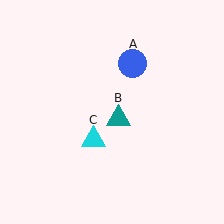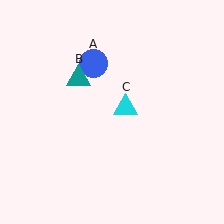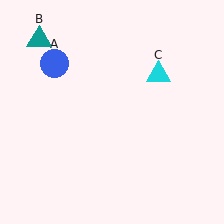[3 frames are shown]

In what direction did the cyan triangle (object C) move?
The cyan triangle (object C) moved up and to the right.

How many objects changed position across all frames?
3 objects changed position: blue circle (object A), teal triangle (object B), cyan triangle (object C).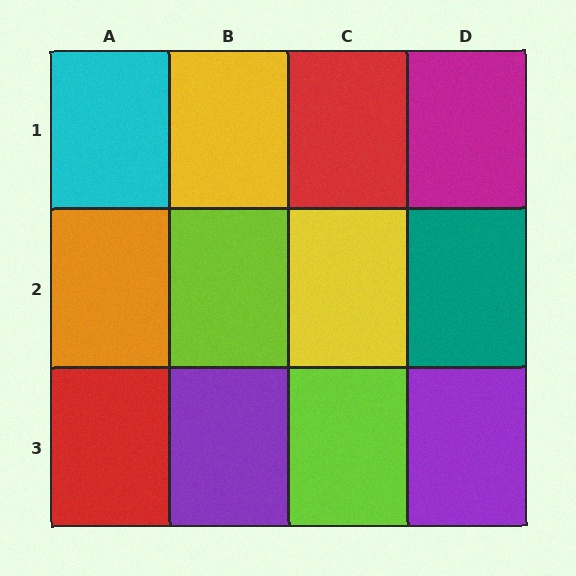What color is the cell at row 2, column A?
Orange.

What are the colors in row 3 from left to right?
Red, purple, lime, purple.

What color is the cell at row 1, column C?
Red.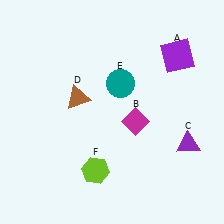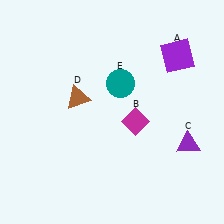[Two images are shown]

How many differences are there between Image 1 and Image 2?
There is 1 difference between the two images.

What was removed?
The lime hexagon (F) was removed in Image 2.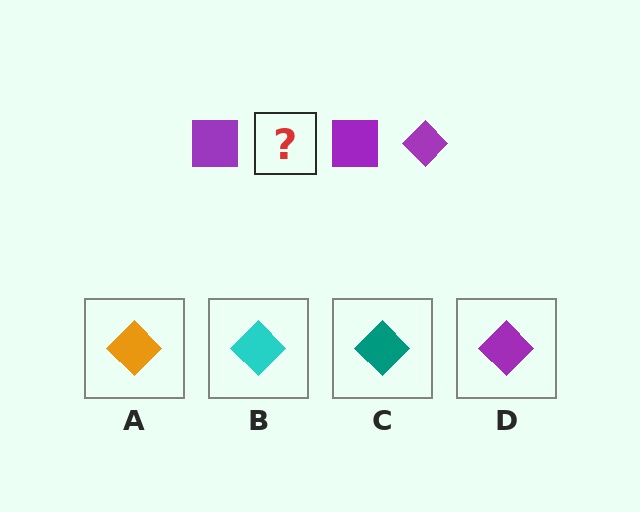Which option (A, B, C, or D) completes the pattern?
D.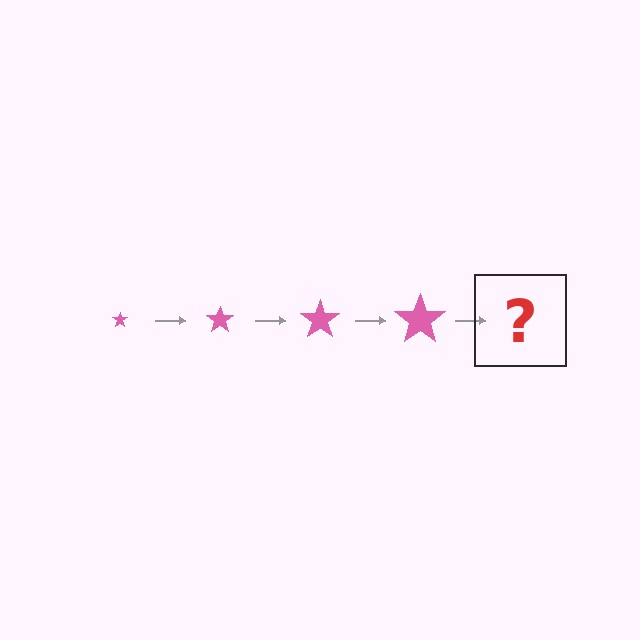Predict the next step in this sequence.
The next step is a pink star, larger than the previous one.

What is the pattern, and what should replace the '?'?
The pattern is that the star gets progressively larger each step. The '?' should be a pink star, larger than the previous one.